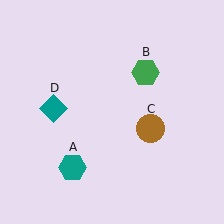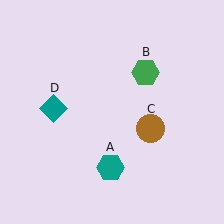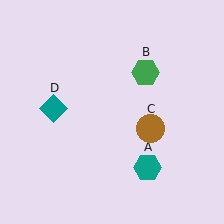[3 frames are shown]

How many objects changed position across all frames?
1 object changed position: teal hexagon (object A).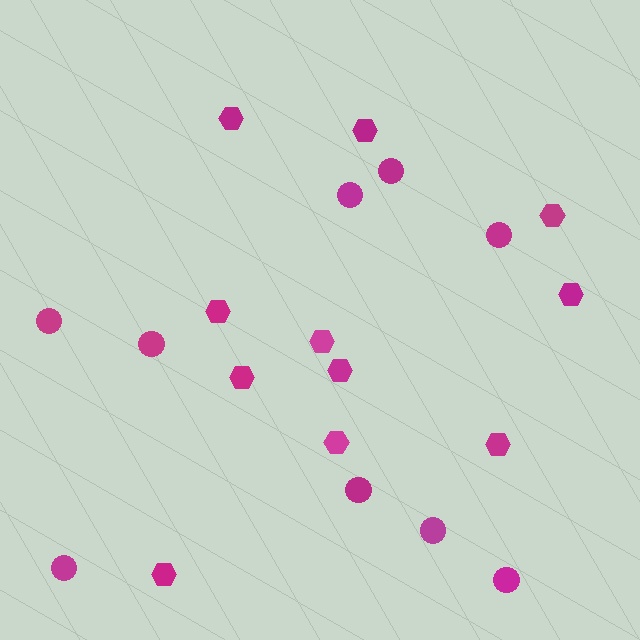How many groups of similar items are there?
There are 2 groups: one group of hexagons (11) and one group of circles (9).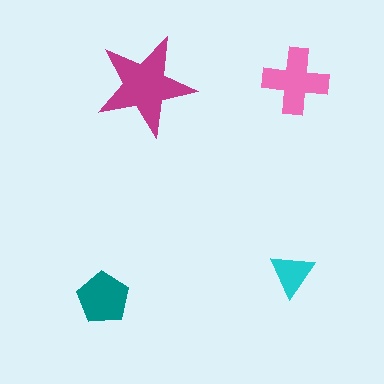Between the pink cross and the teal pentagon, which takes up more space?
The pink cross.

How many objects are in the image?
There are 4 objects in the image.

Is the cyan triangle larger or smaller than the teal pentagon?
Smaller.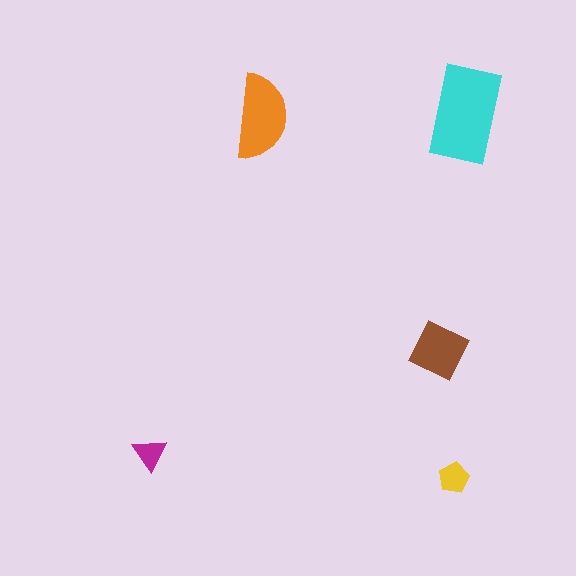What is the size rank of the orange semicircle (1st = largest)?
2nd.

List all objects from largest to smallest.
The cyan rectangle, the orange semicircle, the brown diamond, the yellow pentagon, the magenta triangle.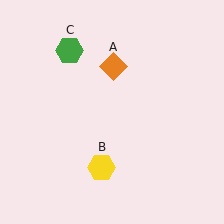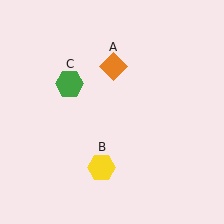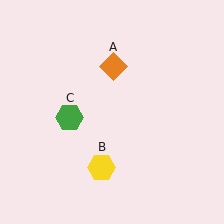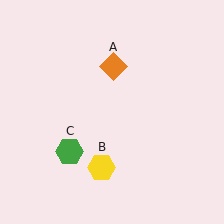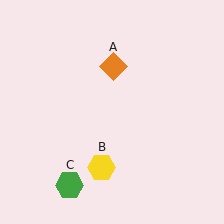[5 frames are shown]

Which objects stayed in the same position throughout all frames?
Orange diamond (object A) and yellow hexagon (object B) remained stationary.